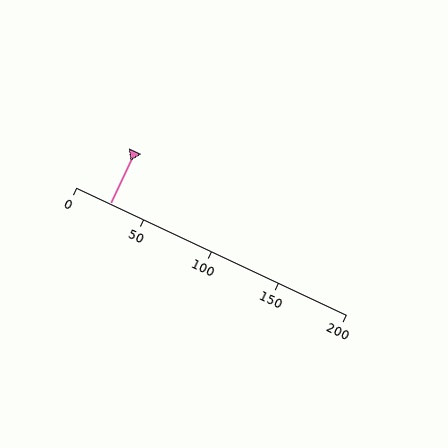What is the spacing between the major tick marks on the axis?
The major ticks are spaced 50 apart.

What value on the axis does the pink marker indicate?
The marker indicates approximately 25.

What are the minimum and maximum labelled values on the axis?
The axis runs from 0 to 200.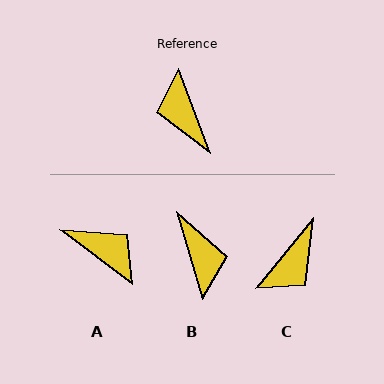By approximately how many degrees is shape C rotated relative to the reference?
Approximately 120 degrees counter-clockwise.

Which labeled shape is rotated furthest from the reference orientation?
B, about 175 degrees away.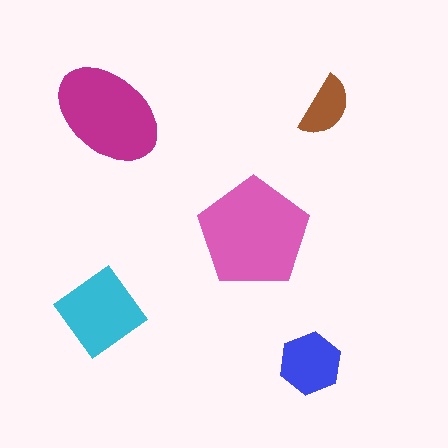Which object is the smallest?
The brown semicircle.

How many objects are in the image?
There are 5 objects in the image.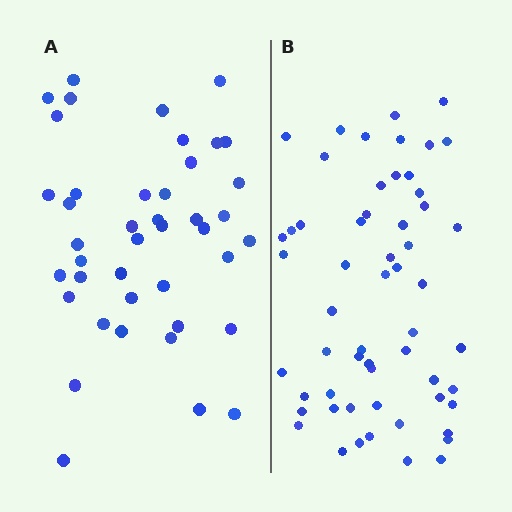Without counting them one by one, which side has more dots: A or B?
Region B (the right region) has more dots.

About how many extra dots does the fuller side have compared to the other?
Region B has approximately 15 more dots than region A.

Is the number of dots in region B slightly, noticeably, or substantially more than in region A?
Region B has noticeably more, but not dramatically so. The ratio is roughly 1.4 to 1.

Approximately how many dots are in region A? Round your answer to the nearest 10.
About 40 dots. (The exact count is 42, which rounds to 40.)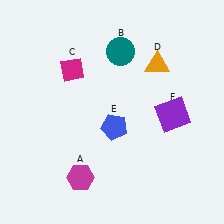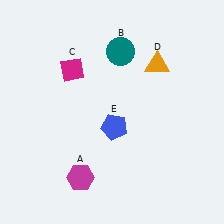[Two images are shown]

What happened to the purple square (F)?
The purple square (F) was removed in Image 2. It was in the bottom-right area of Image 1.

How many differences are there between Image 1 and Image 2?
There is 1 difference between the two images.